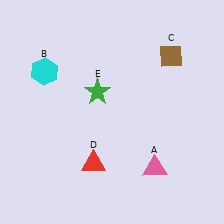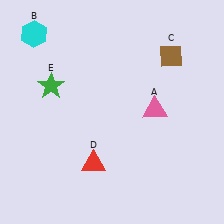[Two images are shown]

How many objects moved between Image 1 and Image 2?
3 objects moved between the two images.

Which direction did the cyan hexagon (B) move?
The cyan hexagon (B) moved up.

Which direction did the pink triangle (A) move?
The pink triangle (A) moved up.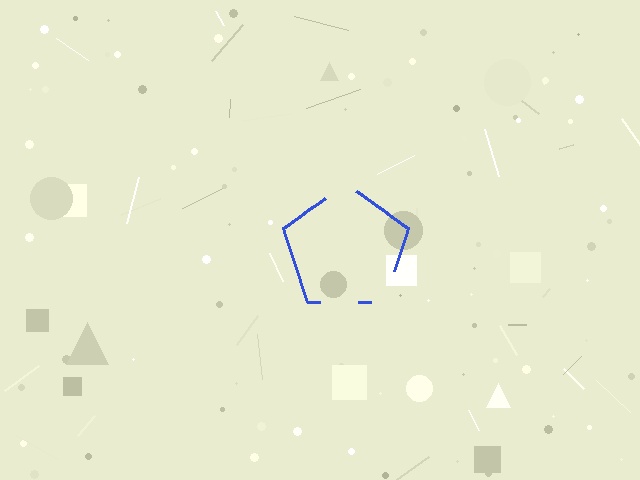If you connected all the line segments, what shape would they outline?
They would outline a pentagon.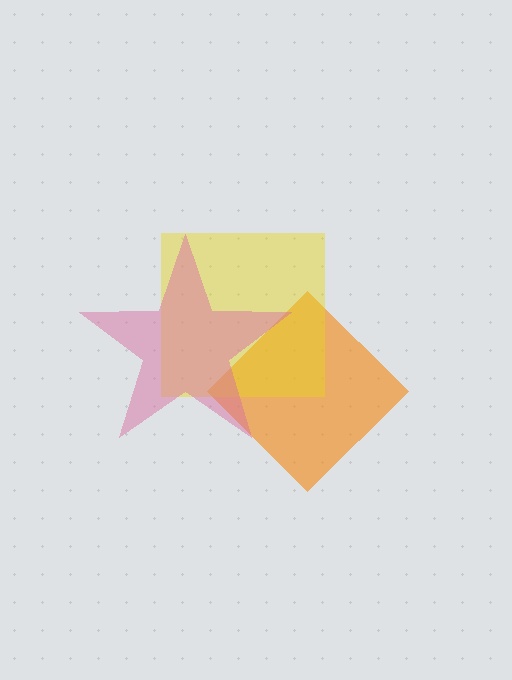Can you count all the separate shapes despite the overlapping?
Yes, there are 3 separate shapes.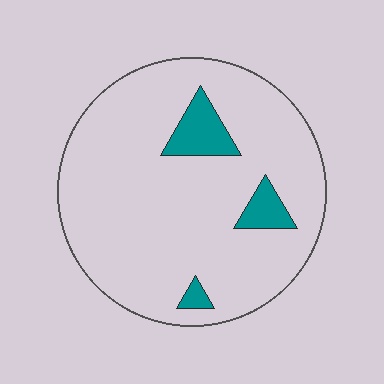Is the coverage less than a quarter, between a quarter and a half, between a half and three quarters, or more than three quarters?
Less than a quarter.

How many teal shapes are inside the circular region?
3.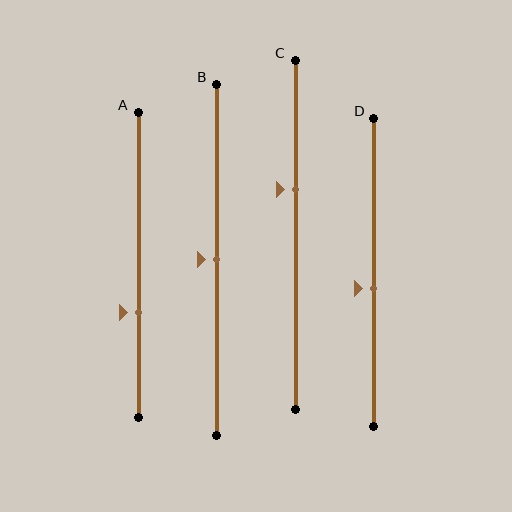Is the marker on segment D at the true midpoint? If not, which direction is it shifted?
No, the marker on segment D is shifted downward by about 5% of the segment length.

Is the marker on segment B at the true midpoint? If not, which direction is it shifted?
Yes, the marker on segment B is at the true midpoint.